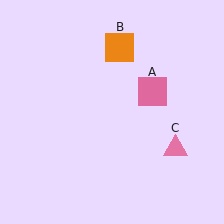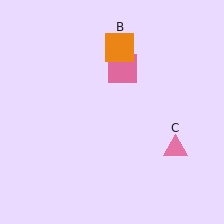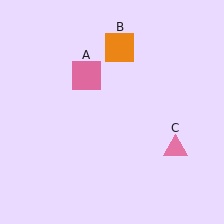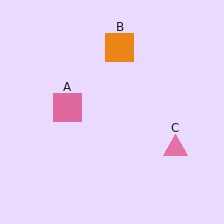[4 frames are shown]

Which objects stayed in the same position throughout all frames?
Orange square (object B) and pink triangle (object C) remained stationary.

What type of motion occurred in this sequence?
The pink square (object A) rotated counterclockwise around the center of the scene.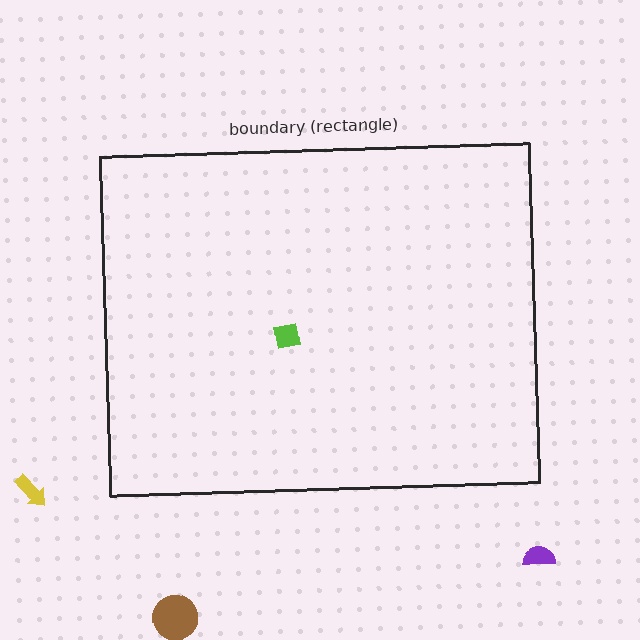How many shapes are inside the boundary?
1 inside, 3 outside.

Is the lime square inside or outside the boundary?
Inside.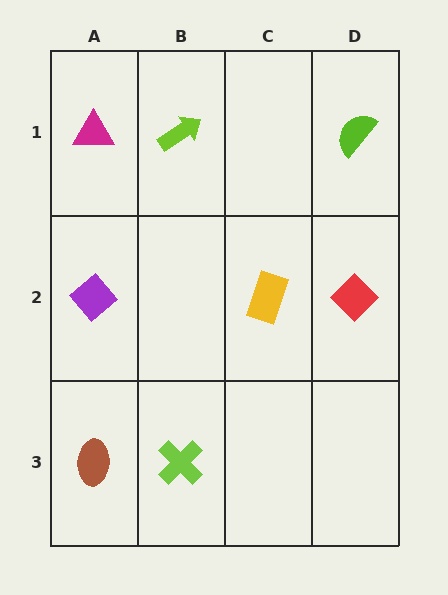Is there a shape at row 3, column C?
No, that cell is empty.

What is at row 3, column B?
A lime cross.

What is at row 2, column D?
A red diamond.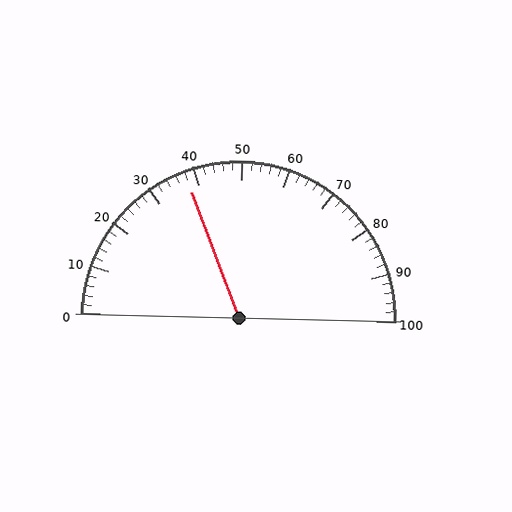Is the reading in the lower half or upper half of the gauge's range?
The reading is in the lower half of the range (0 to 100).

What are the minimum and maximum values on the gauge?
The gauge ranges from 0 to 100.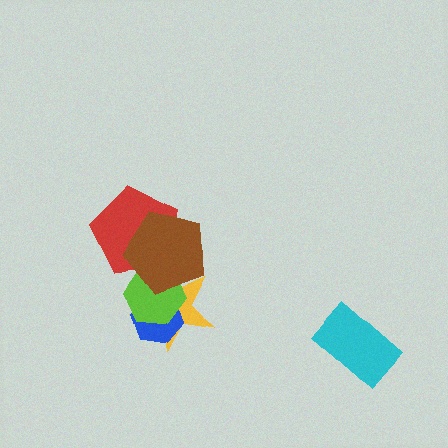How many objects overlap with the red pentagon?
2 objects overlap with the red pentagon.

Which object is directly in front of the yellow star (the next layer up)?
The blue hexagon is directly in front of the yellow star.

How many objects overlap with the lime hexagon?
4 objects overlap with the lime hexagon.